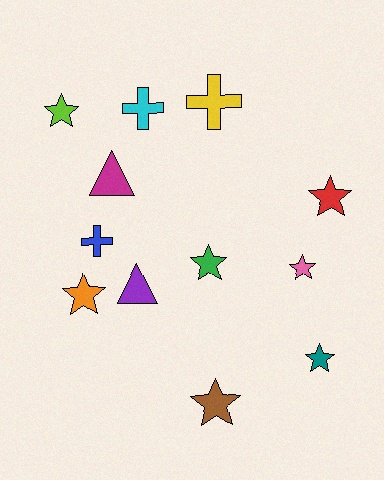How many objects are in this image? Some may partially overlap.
There are 12 objects.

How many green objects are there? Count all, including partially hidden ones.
There is 1 green object.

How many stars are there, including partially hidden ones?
There are 7 stars.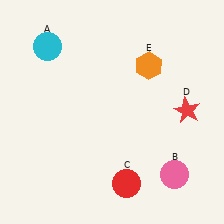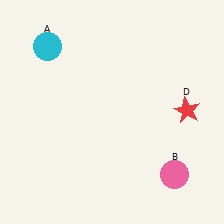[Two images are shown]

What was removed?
The orange hexagon (E), the red circle (C) were removed in Image 2.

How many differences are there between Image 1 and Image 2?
There are 2 differences between the two images.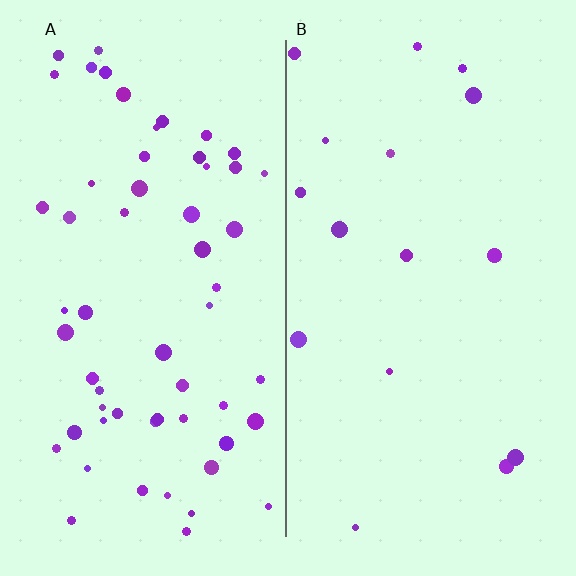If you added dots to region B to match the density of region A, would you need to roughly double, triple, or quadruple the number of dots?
Approximately quadruple.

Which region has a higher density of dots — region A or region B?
A (the left).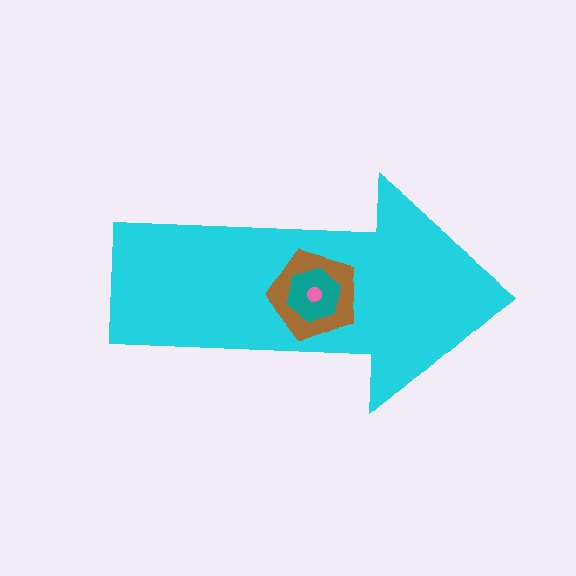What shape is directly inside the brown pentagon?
The teal hexagon.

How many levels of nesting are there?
4.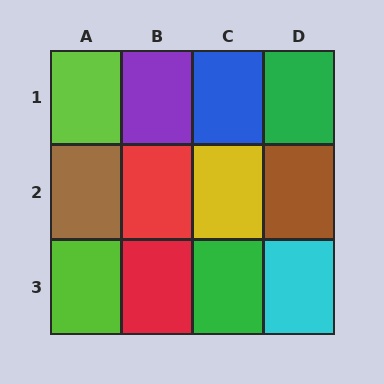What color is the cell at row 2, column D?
Brown.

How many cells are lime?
2 cells are lime.